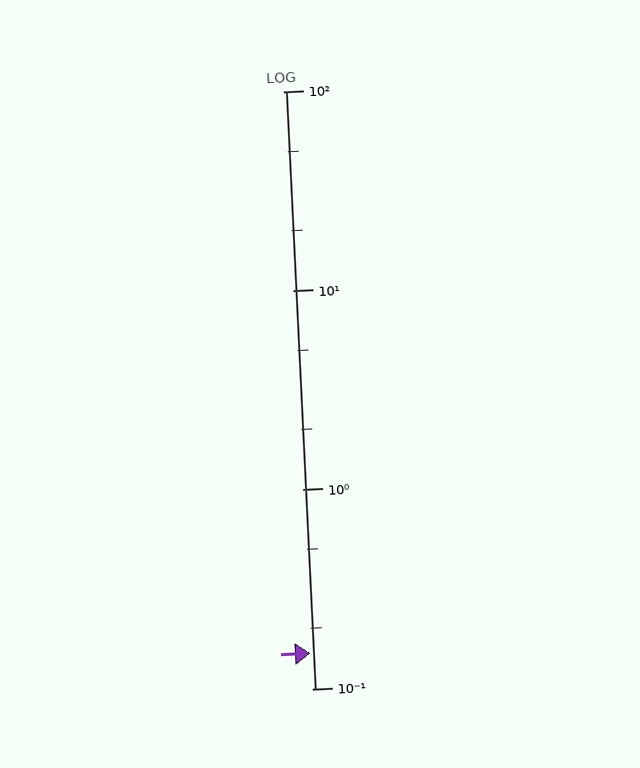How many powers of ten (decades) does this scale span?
The scale spans 3 decades, from 0.1 to 100.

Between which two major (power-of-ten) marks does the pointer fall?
The pointer is between 0.1 and 1.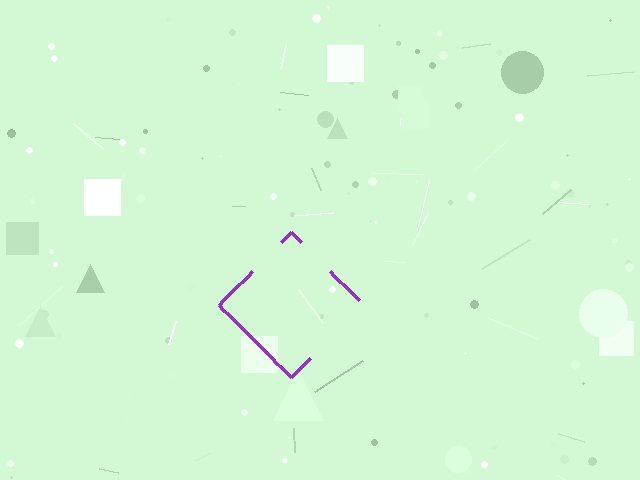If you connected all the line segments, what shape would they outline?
They would outline a diamond.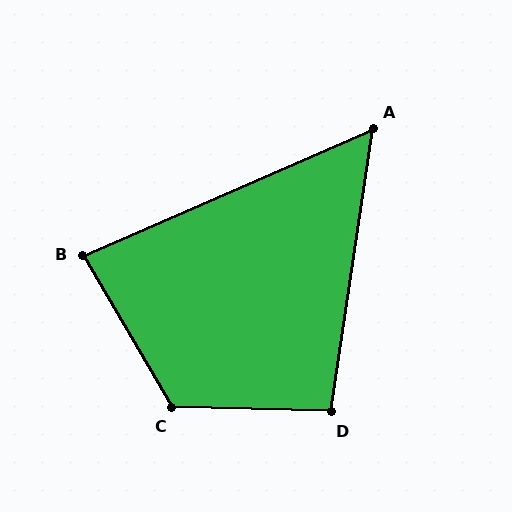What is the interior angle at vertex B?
Approximately 83 degrees (acute).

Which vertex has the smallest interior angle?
A, at approximately 58 degrees.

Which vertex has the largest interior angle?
C, at approximately 122 degrees.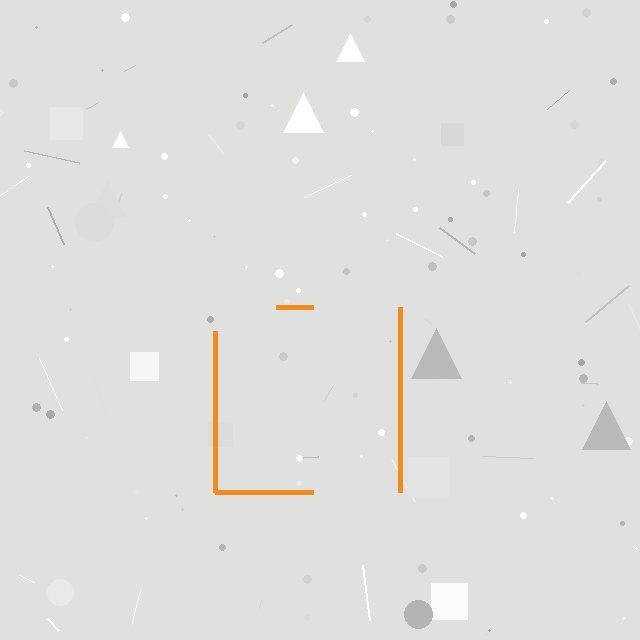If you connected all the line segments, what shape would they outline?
They would outline a square.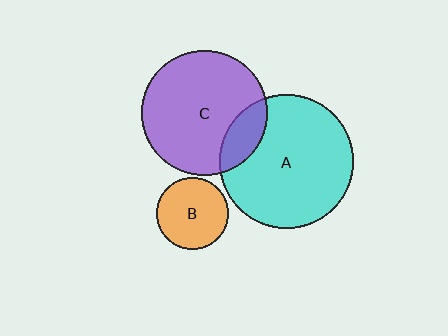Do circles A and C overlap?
Yes.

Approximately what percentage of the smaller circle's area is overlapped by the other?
Approximately 15%.